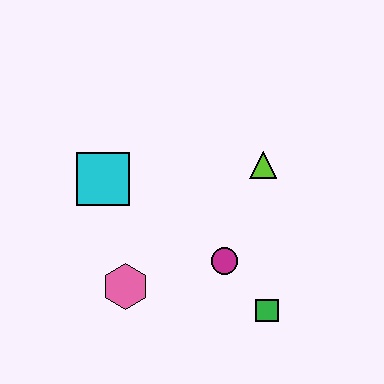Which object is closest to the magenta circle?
The green square is closest to the magenta circle.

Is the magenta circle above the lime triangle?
No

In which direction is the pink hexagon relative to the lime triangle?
The pink hexagon is to the left of the lime triangle.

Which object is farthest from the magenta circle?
The cyan square is farthest from the magenta circle.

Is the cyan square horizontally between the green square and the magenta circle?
No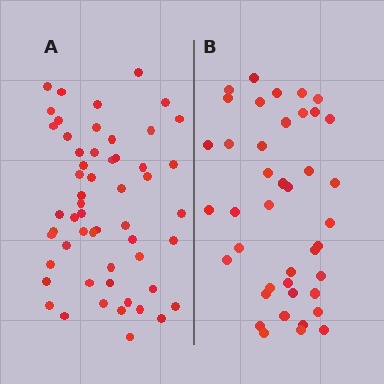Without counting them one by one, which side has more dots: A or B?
Region A (the left region) has more dots.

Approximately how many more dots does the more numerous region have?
Region A has approximately 15 more dots than region B.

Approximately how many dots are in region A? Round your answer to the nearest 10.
About 60 dots. (The exact count is 55, which rounds to 60.)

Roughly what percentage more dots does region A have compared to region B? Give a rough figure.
About 35% more.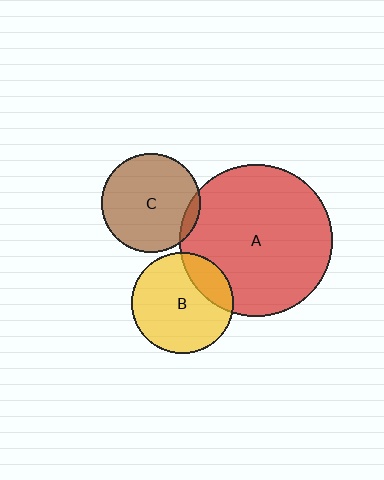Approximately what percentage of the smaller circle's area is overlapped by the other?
Approximately 5%.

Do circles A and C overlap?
Yes.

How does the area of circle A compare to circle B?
Approximately 2.3 times.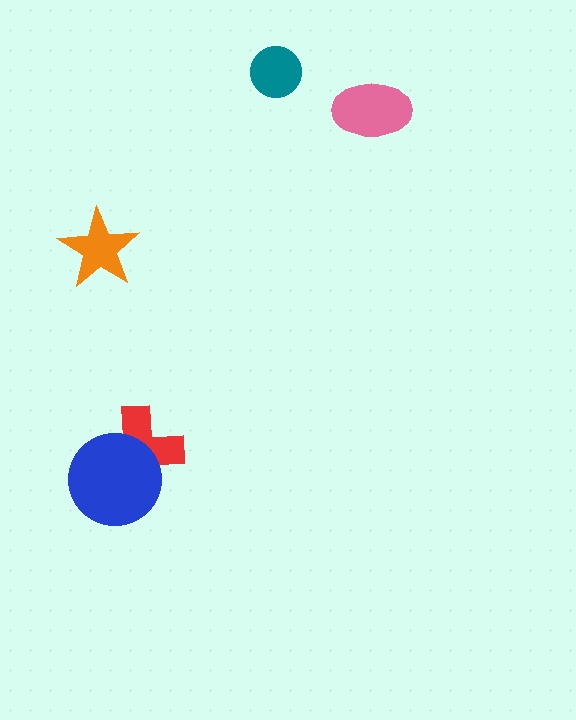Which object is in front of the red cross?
The blue circle is in front of the red cross.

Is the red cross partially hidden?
Yes, it is partially covered by another shape.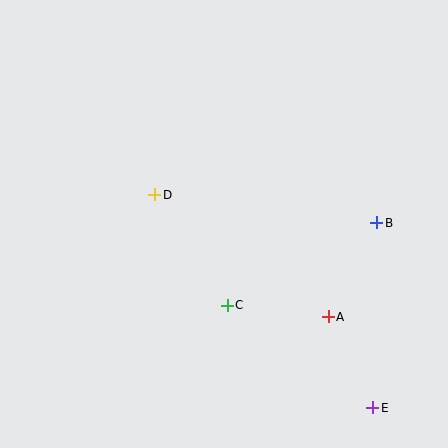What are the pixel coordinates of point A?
Point A is at (328, 317).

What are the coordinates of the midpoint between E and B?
The midpoint between E and B is at (375, 315).